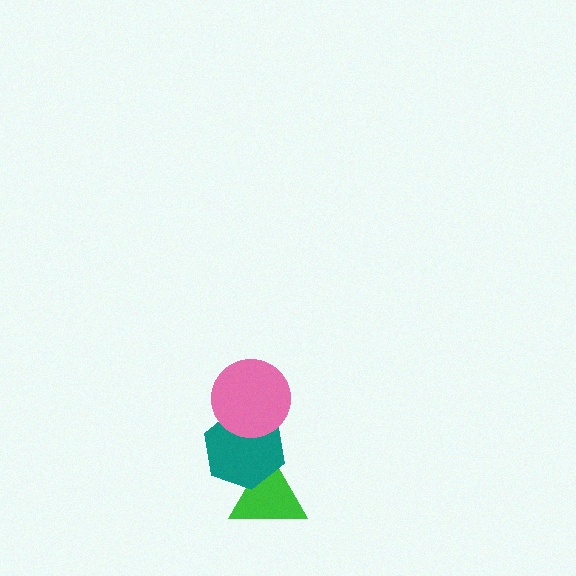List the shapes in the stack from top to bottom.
From top to bottom: the pink circle, the teal hexagon, the green triangle.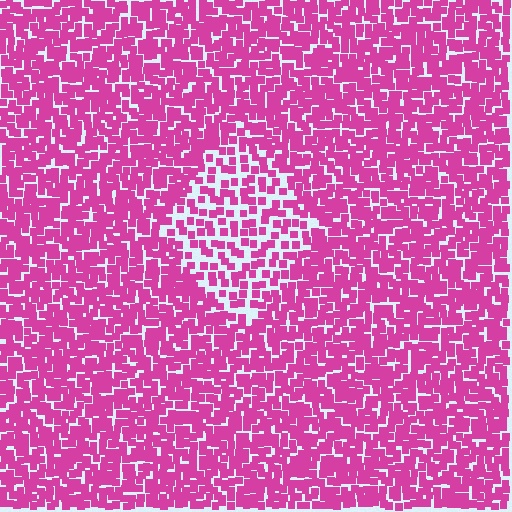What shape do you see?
I see a diamond.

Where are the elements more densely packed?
The elements are more densely packed outside the diamond boundary.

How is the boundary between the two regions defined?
The boundary is defined by a change in element density (approximately 1.9x ratio). All elements are the same color, size, and shape.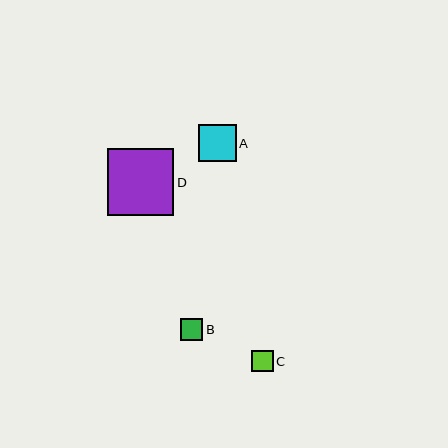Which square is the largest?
Square D is the largest with a size of approximately 67 pixels.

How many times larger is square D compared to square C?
Square D is approximately 3.1 times the size of square C.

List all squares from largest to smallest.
From largest to smallest: D, A, B, C.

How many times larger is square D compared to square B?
Square D is approximately 3.0 times the size of square B.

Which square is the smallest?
Square C is the smallest with a size of approximately 22 pixels.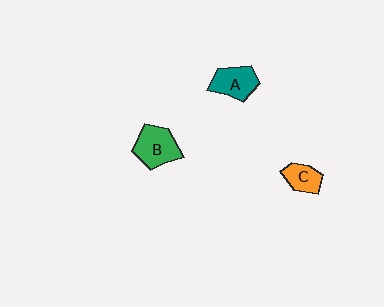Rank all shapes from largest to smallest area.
From largest to smallest: B (green), A (teal), C (orange).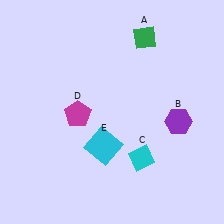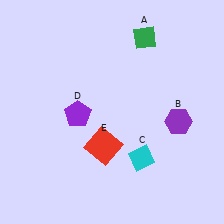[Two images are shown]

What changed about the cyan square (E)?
In Image 1, E is cyan. In Image 2, it changed to red.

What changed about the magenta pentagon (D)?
In Image 1, D is magenta. In Image 2, it changed to purple.